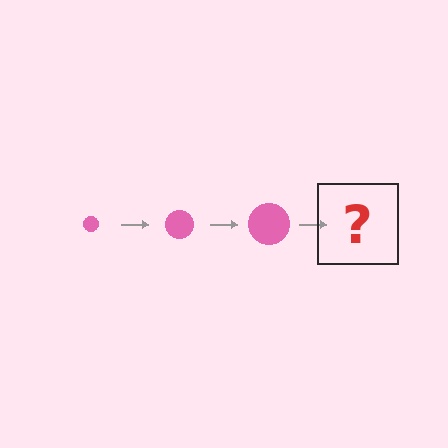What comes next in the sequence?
The next element should be a pink circle, larger than the previous one.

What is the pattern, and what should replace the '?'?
The pattern is that the circle gets progressively larger each step. The '?' should be a pink circle, larger than the previous one.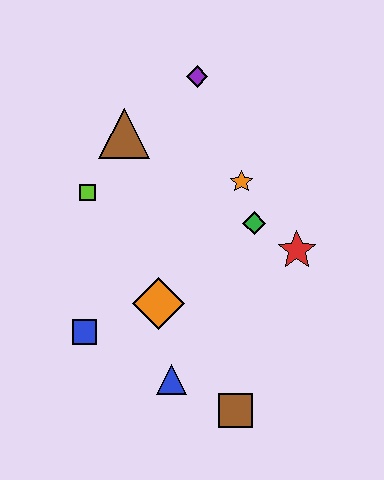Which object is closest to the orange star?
The green diamond is closest to the orange star.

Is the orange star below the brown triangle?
Yes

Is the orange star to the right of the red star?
No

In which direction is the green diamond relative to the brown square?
The green diamond is above the brown square.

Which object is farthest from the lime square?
The brown square is farthest from the lime square.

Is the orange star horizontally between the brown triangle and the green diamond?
Yes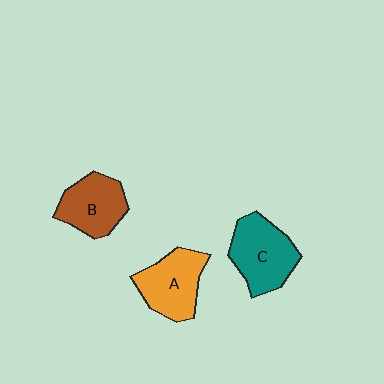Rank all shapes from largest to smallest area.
From largest to smallest: C (teal), A (orange), B (brown).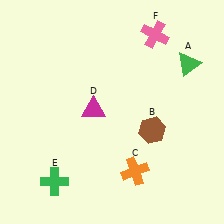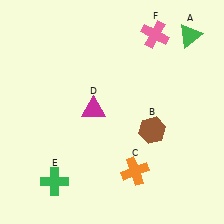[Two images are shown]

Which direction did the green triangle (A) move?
The green triangle (A) moved up.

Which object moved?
The green triangle (A) moved up.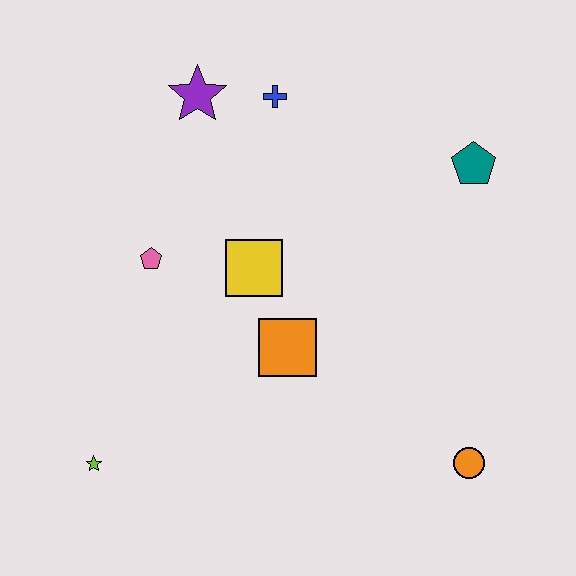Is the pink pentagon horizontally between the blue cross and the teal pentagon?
No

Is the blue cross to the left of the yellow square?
No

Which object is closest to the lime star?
The pink pentagon is closest to the lime star.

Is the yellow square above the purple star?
No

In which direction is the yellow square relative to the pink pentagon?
The yellow square is to the right of the pink pentagon.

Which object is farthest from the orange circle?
The purple star is farthest from the orange circle.